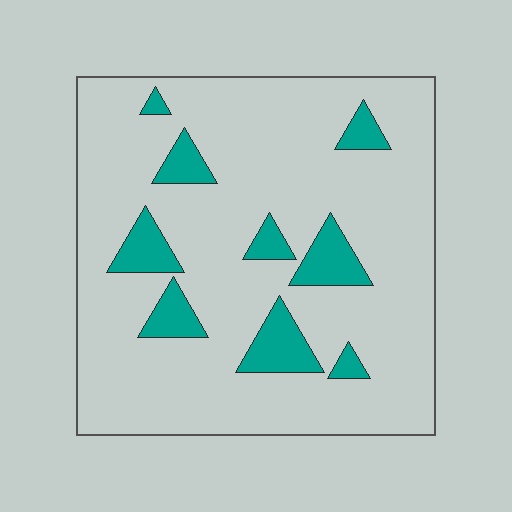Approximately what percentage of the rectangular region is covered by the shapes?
Approximately 15%.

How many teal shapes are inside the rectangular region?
9.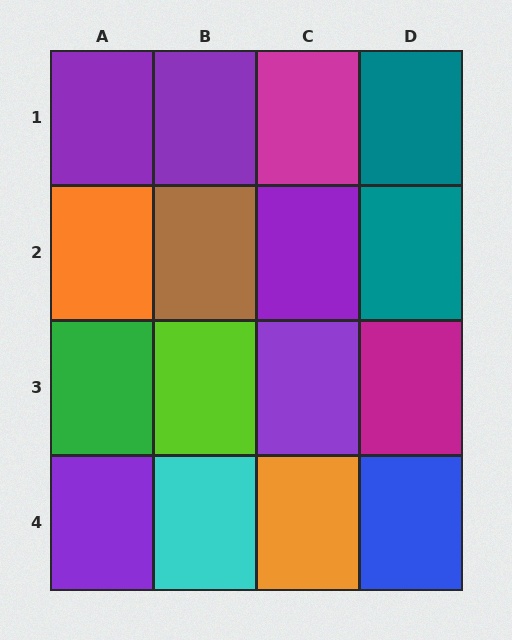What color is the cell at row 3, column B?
Lime.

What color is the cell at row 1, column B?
Purple.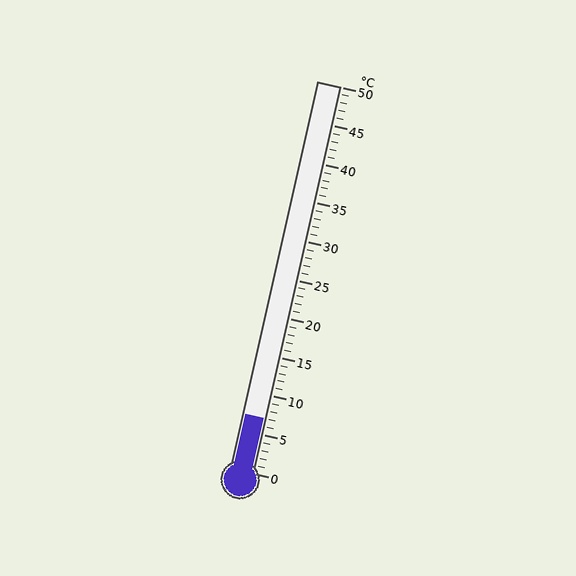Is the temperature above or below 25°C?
The temperature is below 25°C.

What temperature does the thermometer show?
The thermometer shows approximately 7°C.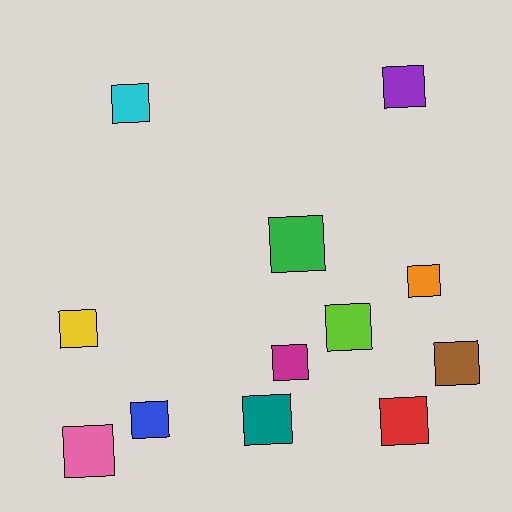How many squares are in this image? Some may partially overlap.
There are 12 squares.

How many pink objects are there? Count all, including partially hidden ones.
There is 1 pink object.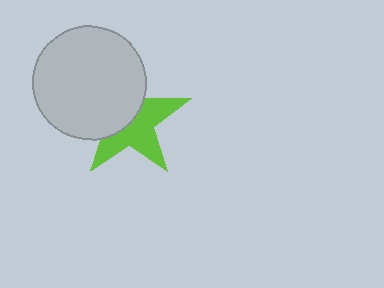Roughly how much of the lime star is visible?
About half of it is visible (roughly 53%).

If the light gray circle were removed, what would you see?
You would see the complete lime star.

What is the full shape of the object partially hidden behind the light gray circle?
The partially hidden object is a lime star.